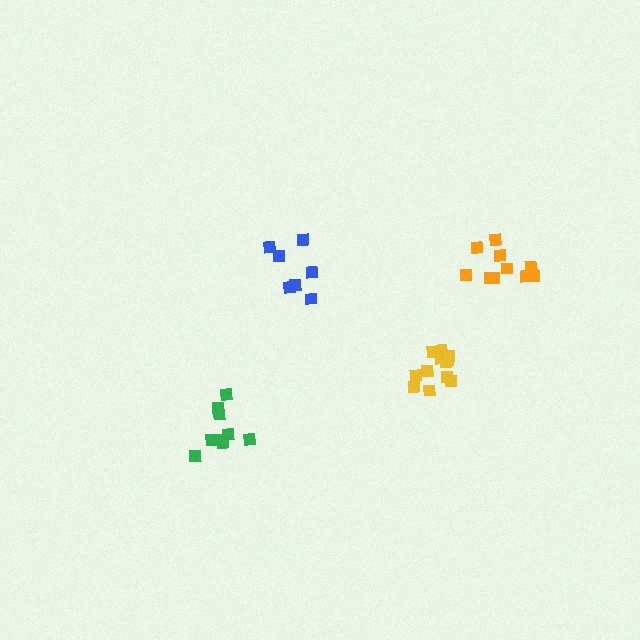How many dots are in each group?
Group 1: 12 dots, Group 2: 11 dots, Group 3: 7 dots, Group 4: 9 dots (39 total).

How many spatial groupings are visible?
There are 4 spatial groupings.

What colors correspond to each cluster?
The clusters are colored: yellow, orange, blue, green.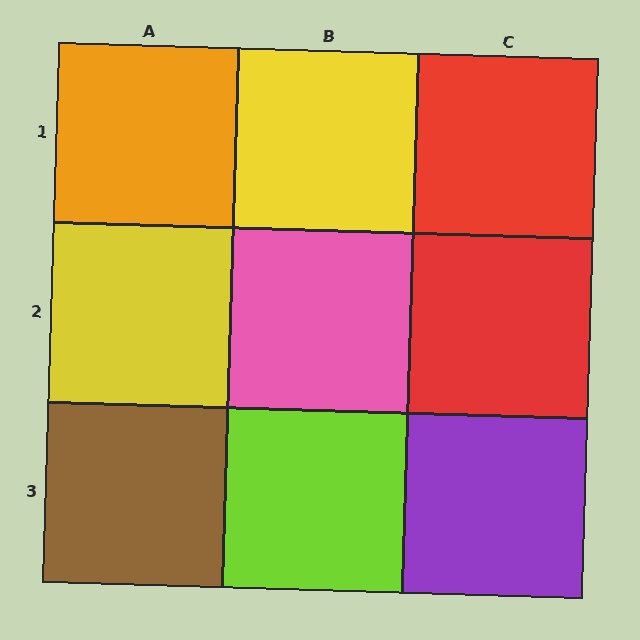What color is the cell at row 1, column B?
Yellow.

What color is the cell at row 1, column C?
Red.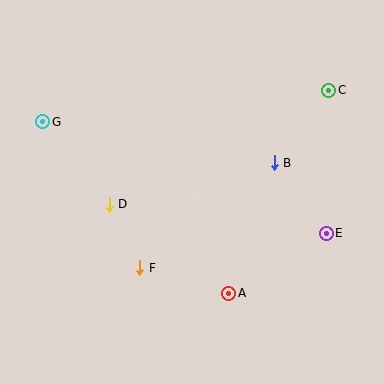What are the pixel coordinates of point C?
Point C is at (329, 90).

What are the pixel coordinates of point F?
Point F is at (140, 268).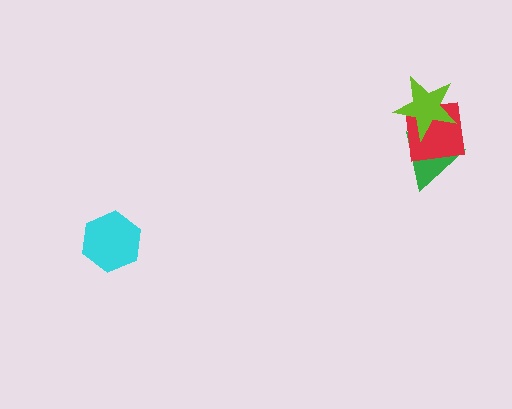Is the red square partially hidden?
Yes, it is partially covered by another shape.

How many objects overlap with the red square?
2 objects overlap with the red square.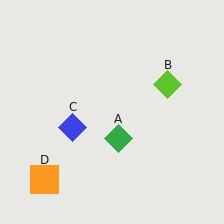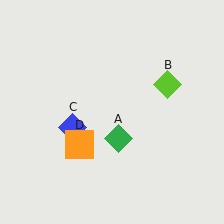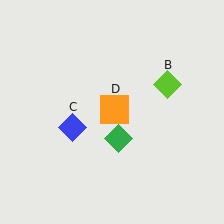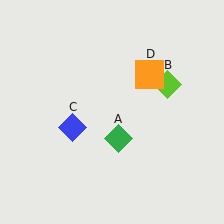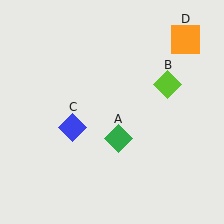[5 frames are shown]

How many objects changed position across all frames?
1 object changed position: orange square (object D).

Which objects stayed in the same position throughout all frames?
Green diamond (object A) and lime diamond (object B) and blue diamond (object C) remained stationary.